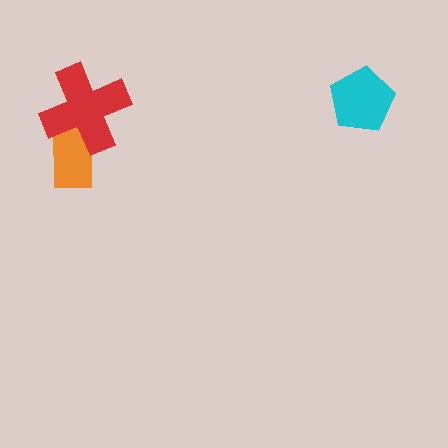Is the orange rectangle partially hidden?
Yes, it is partially covered by another shape.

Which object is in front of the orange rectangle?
The red cross is in front of the orange rectangle.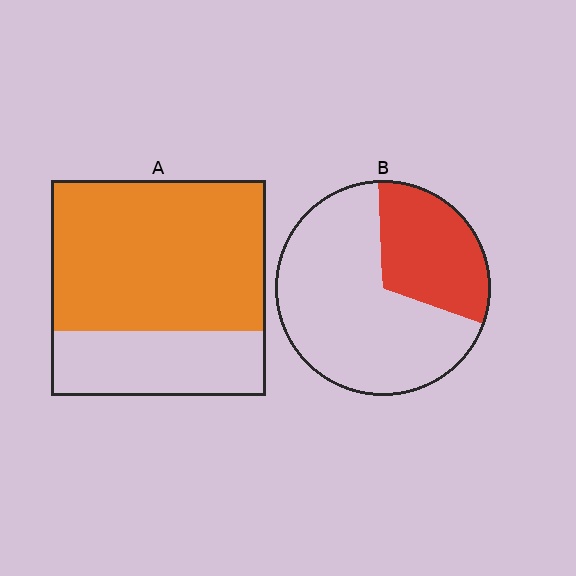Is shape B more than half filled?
No.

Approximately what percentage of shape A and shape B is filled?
A is approximately 70% and B is approximately 30%.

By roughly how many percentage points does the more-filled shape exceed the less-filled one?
By roughly 40 percentage points (A over B).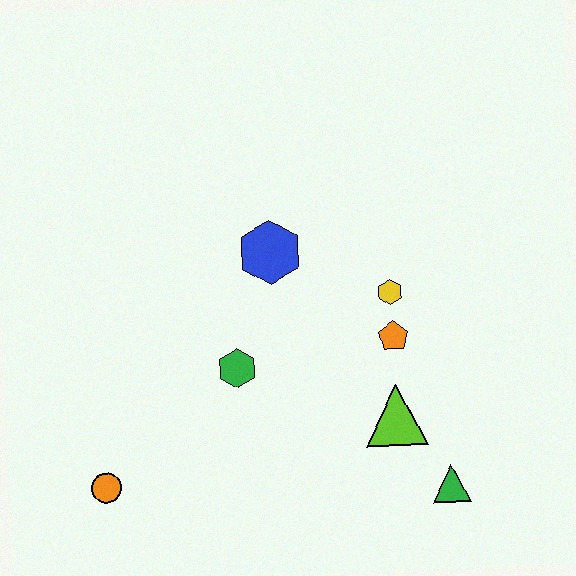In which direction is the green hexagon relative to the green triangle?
The green hexagon is to the left of the green triangle.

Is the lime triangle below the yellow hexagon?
Yes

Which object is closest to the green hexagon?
The blue hexagon is closest to the green hexagon.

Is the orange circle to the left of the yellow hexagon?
Yes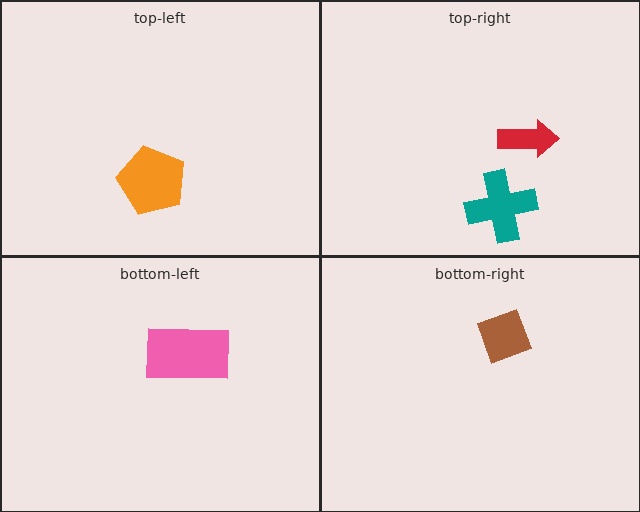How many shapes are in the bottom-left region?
1.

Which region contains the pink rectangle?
The bottom-left region.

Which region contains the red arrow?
The top-right region.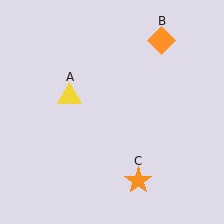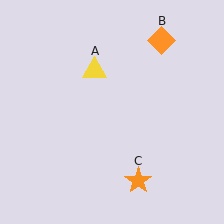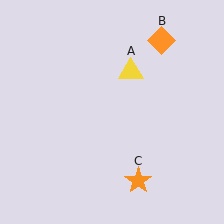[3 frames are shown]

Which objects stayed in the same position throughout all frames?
Orange diamond (object B) and orange star (object C) remained stationary.